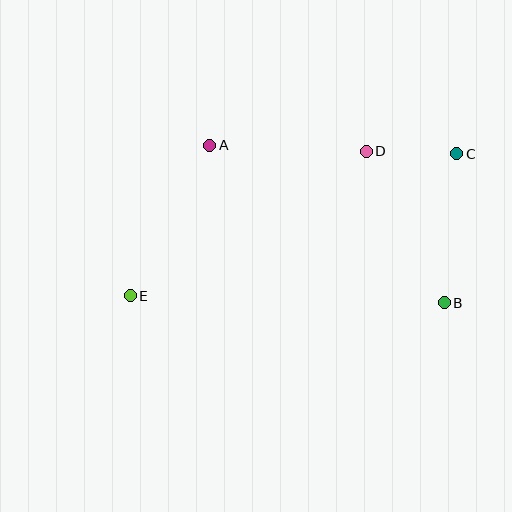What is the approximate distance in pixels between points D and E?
The distance between D and E is approximately 277 pixels.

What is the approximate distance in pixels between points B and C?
The distance between B and C is approximately 150 pixels.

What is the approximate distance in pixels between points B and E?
The distance between B and E is approximately 314 pixels.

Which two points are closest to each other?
Points C and D are closest to each other.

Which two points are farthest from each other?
Points C and E are farthest from each other.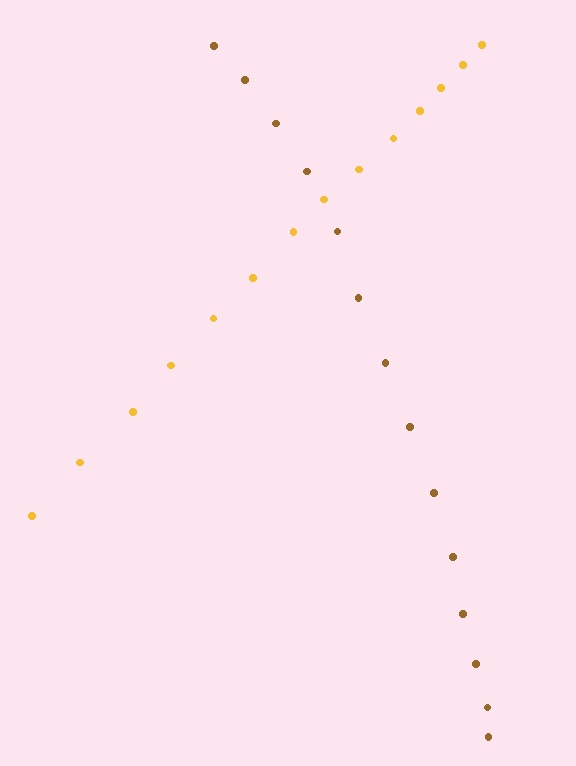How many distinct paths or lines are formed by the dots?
There are 2 distinct paths.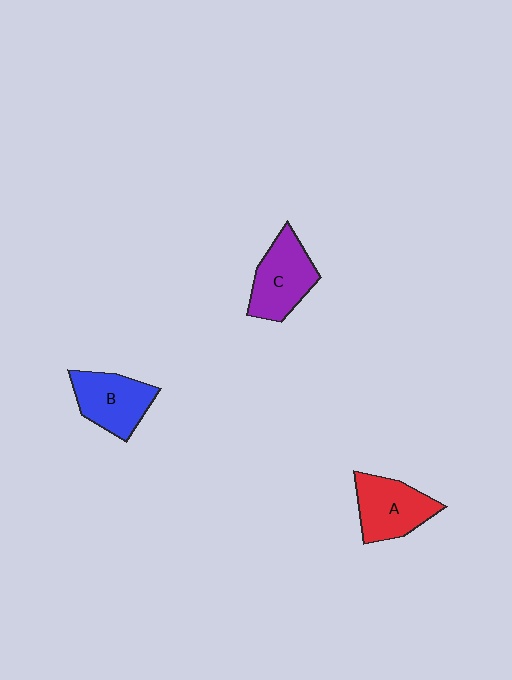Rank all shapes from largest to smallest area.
From largest to smallest: C (purple), A (red), B (blue).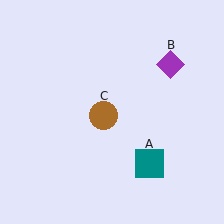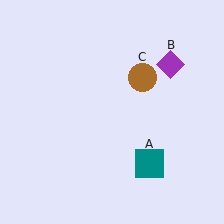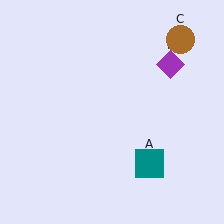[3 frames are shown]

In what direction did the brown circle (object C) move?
The brown circle (object C) moved up and to the right.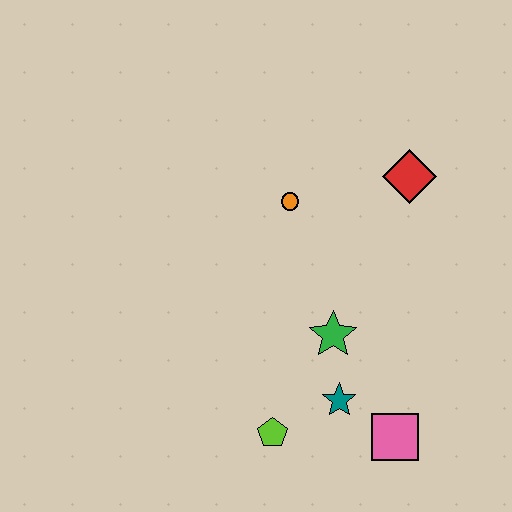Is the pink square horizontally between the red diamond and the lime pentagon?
Yes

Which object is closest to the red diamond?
The orange circle is closest to the red diamond.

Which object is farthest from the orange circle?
The pink square is farthest from the orange circle.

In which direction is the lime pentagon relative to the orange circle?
The lime pentagon is below the orange circle.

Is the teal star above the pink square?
Yes